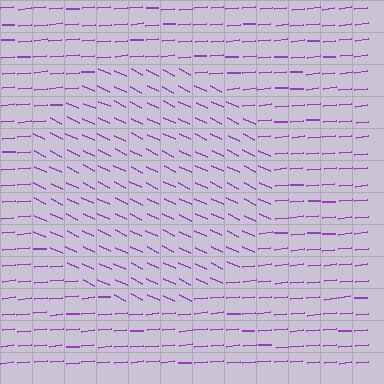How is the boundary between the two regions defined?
The boundary is defined purely by a change in line orientation (approximately 30 degrees difference). All lines are the same color and thickness.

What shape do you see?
I see a circle.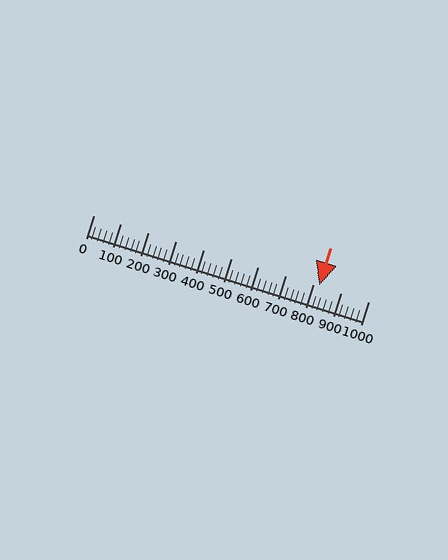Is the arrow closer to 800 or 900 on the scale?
The arrow is closer to 800.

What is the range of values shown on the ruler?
The ruler shows values from 0 to 1000.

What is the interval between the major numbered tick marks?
The major tick marks are spaced 100 units apart.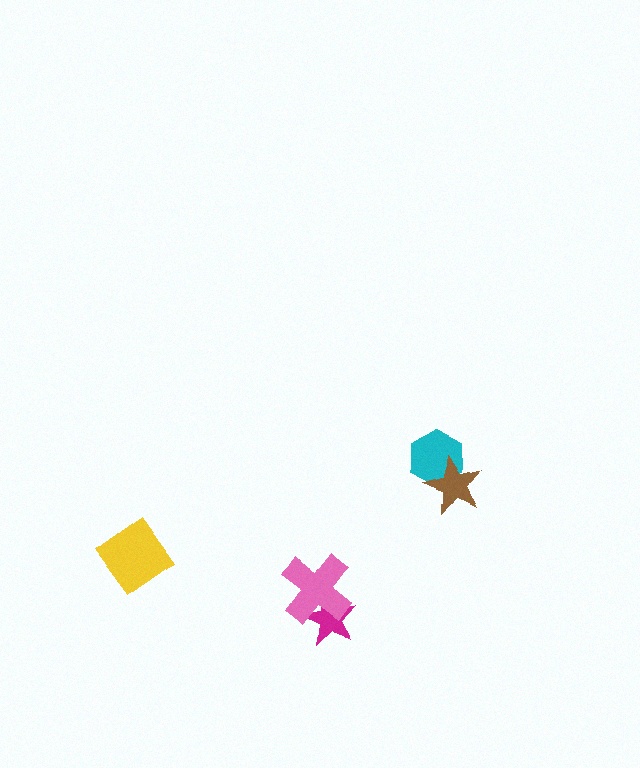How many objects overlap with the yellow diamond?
0 objects overlap with the yellow diamond.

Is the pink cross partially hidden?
No, no other shape covers it.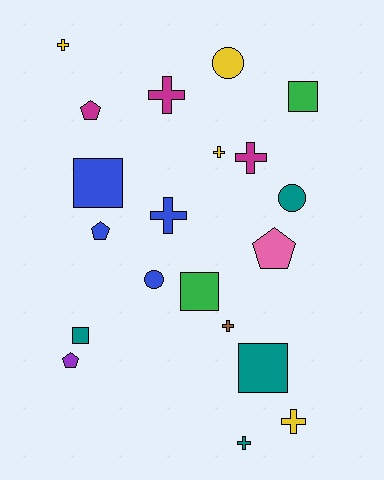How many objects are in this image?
There are 20 objects.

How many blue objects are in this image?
There are 4 blue objects.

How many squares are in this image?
There are 5 squares.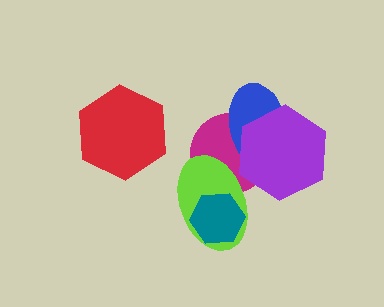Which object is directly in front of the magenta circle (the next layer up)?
The lime ellipse is directly in front of the magenta circle.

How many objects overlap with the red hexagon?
0 objects overlap with the red hexagon.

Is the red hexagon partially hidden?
No, no other shape covers it.